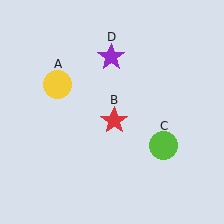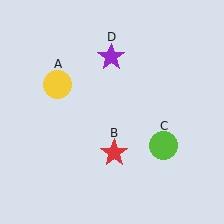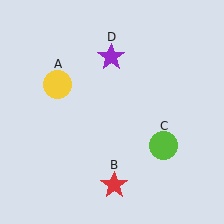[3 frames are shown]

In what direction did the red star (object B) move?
The red star (object B) moved down.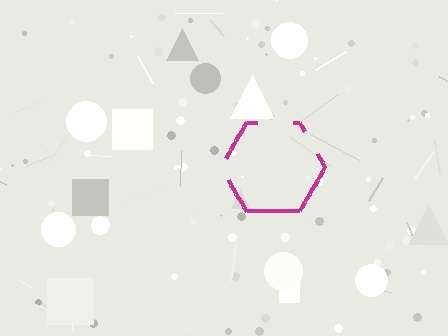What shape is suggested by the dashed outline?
The dashed outline suggests a hexagon.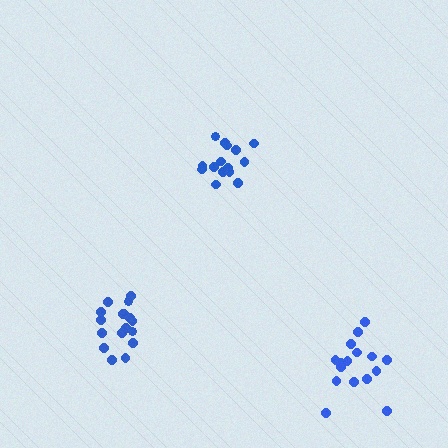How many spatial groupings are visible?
There are 3 spatial groupings.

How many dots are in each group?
Group 1: 17 dots, Group 2: 15 dots, Group 3: 16 dots (48 total).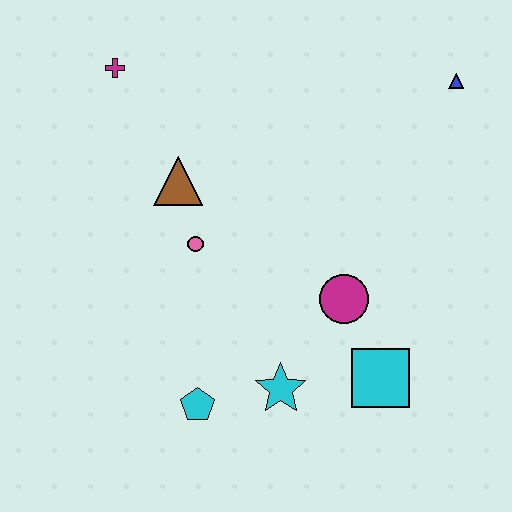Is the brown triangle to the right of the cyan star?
No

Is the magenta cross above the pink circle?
Yes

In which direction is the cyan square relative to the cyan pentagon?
The cyan square is to the right of the cyan pentagon.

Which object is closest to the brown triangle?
The pink circle is closest to the brown triangle.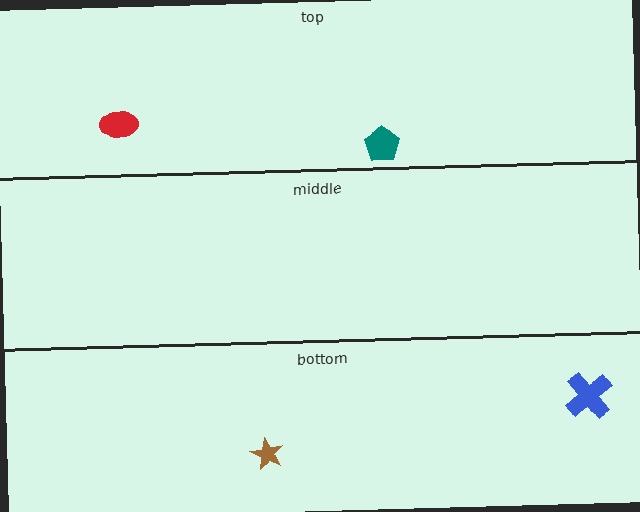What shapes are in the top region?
The teal pentagon, the red ellipse.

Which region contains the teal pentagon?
The top region.